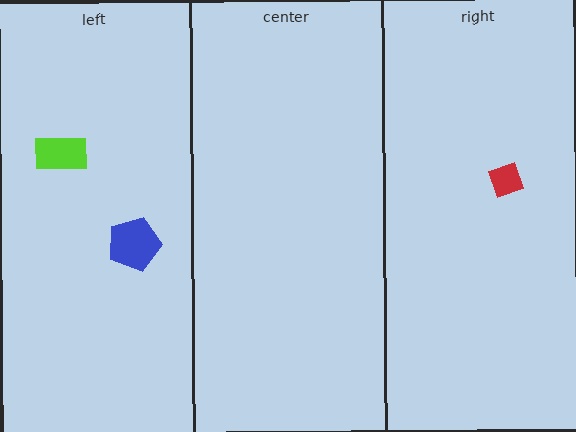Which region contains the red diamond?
The right region.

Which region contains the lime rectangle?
The left region.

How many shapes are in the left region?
2.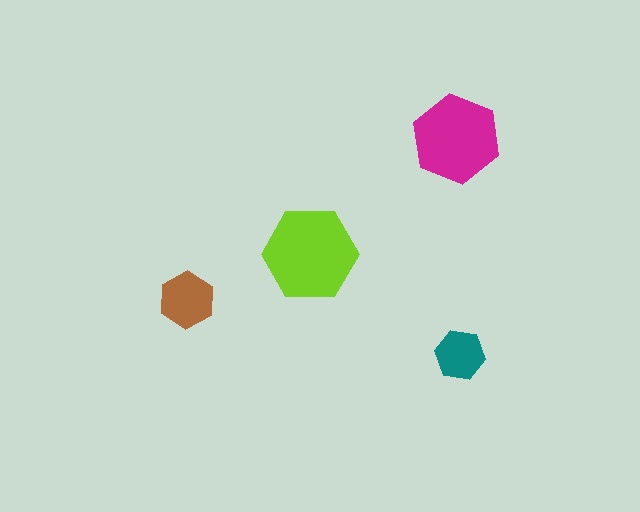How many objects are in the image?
There are 4 objects in the image.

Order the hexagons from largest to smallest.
the lime one, the magenta one, the brown one, the teal one.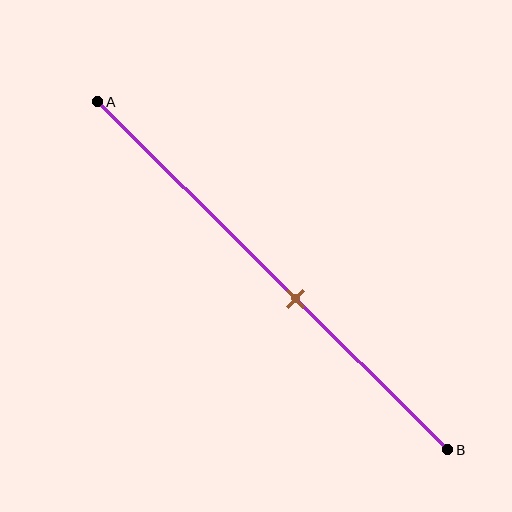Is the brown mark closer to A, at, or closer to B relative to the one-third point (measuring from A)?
The brown mark is closer to point B than the one-third point of segment AB.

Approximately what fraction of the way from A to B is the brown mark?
The brown mark is approximately 55% of the way from A to B.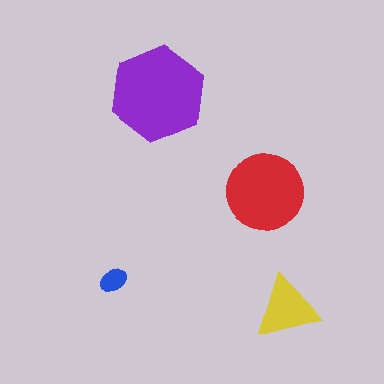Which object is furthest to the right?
The yellow triangle is rightmost.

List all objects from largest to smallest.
The purple hexagon, the red circle, the yellow triangle, the blue ellipse.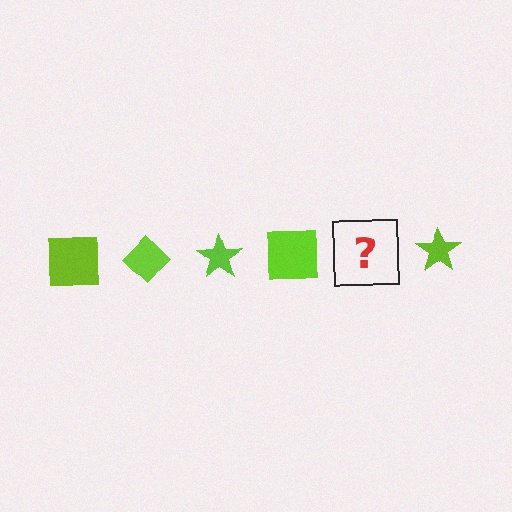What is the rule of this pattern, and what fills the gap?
The rule is that the pattern cycles through square, diamond, star shapes in lime. The gap should be filled with a lime diamond.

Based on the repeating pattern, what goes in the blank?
The blank should be a lime diamond.